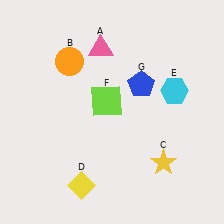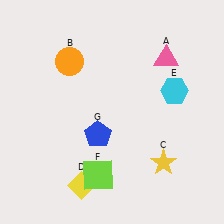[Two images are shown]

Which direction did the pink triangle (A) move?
The pink triangle (A) moved right.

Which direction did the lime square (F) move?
The lime square (F) moved down.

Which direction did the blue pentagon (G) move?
The blue pentagon (G) moved down.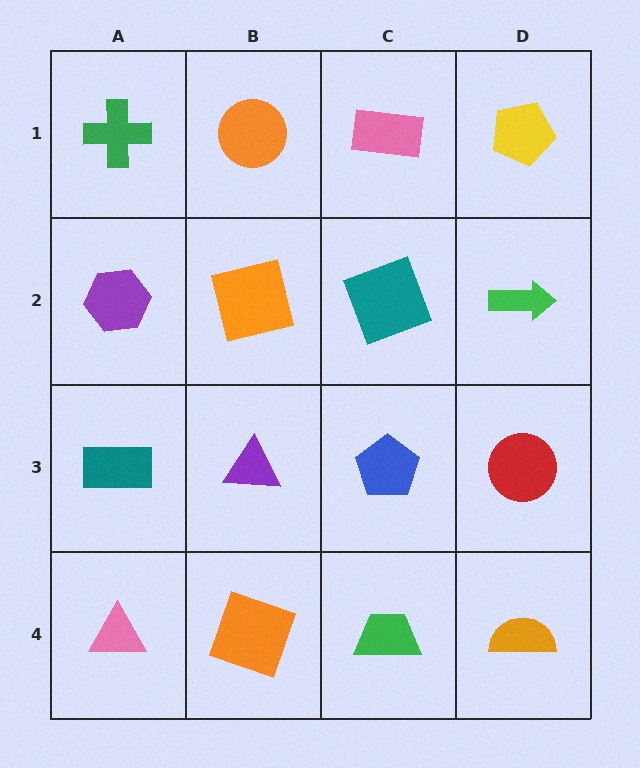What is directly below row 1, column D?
A green arrow.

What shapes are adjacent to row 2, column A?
A green cross (row 1, column A), a teal rectangle (row 3, column A), an orange square (row 2, column B).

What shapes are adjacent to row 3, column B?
An orange square (row 2, column B), an orange square (row 4, column B), a teal rectangle (row 3, column A), a blue pentagon (row 3, column C).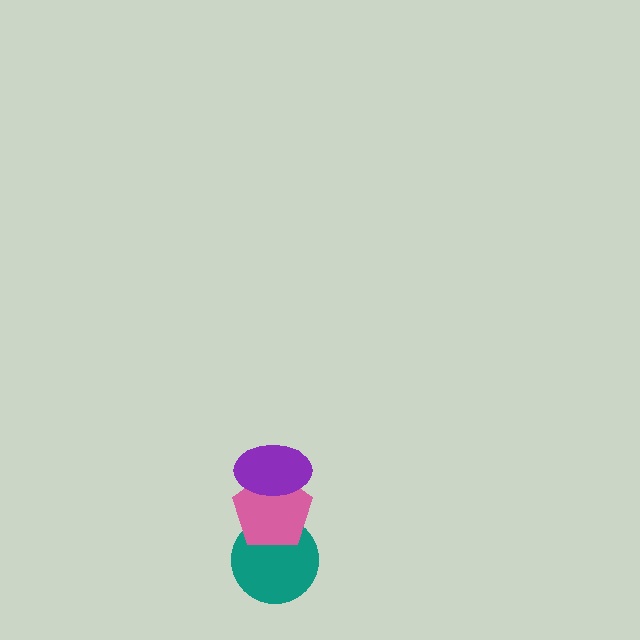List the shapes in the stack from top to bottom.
From top to bottom: the purple ellipse, the pink pentagon, the teal circle.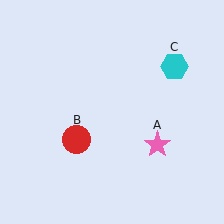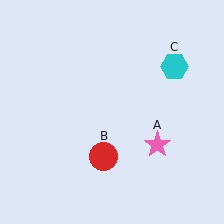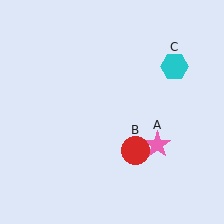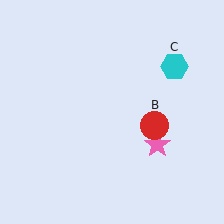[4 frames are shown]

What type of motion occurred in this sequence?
The red circle (object B) rotated counterclockwise around the center of the scene.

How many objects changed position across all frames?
1 object changed position: red circle (object B).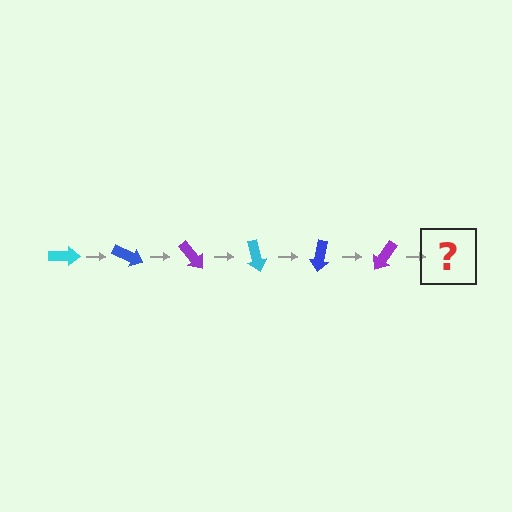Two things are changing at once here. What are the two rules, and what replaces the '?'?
The two rules are that it rotates 25 degrees each step and the color cycles through cyan, blue, and purple. The '?' should be a cyan arrow, rotated 150 degrees from the start.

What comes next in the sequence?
The next element should be a cyan arrow, rotated 150 degrees from the start.